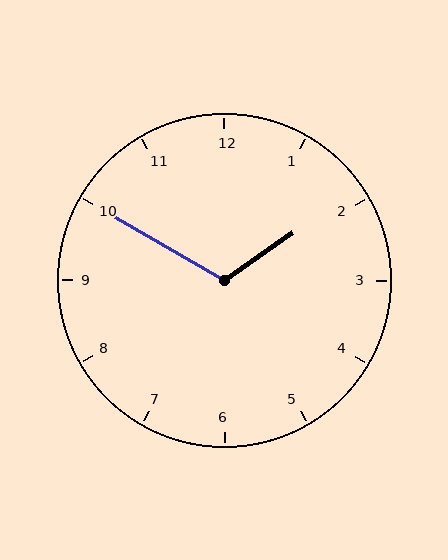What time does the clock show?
1:50.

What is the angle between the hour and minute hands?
Approximately 115 degrees.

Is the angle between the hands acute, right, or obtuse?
It is obtuse.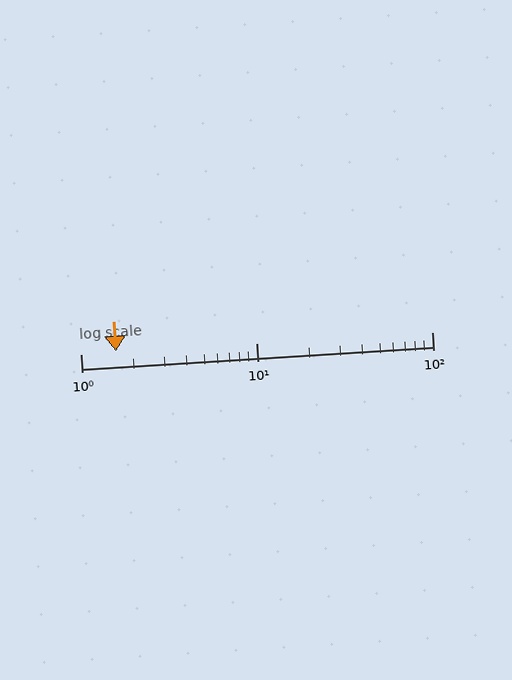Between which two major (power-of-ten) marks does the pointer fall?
The pointer is between 1 and 10.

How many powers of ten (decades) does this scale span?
The scale spans 2 decades, from 1 to 100.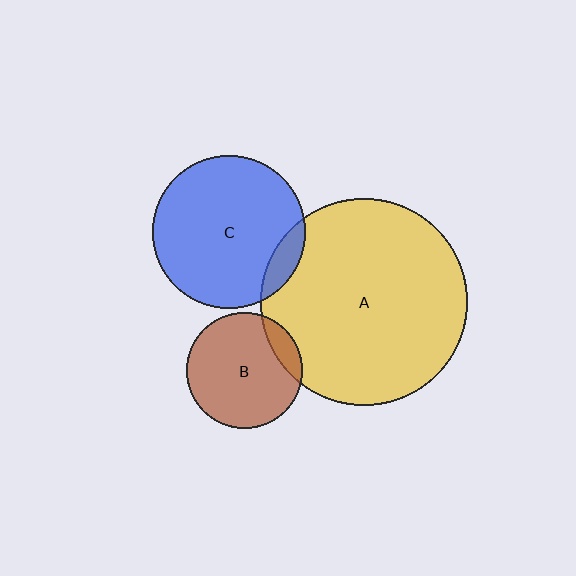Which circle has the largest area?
Circle A (yellow).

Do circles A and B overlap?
Yes.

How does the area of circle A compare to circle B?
Approximately 3.2 times.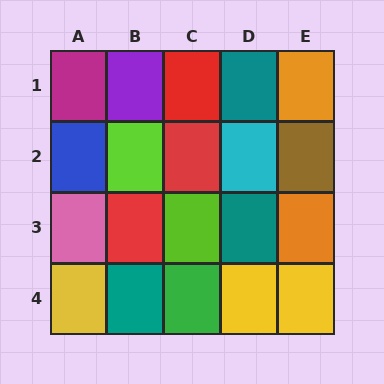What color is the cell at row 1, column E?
Orange.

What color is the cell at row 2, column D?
Cyan.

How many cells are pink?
1 cell is pink.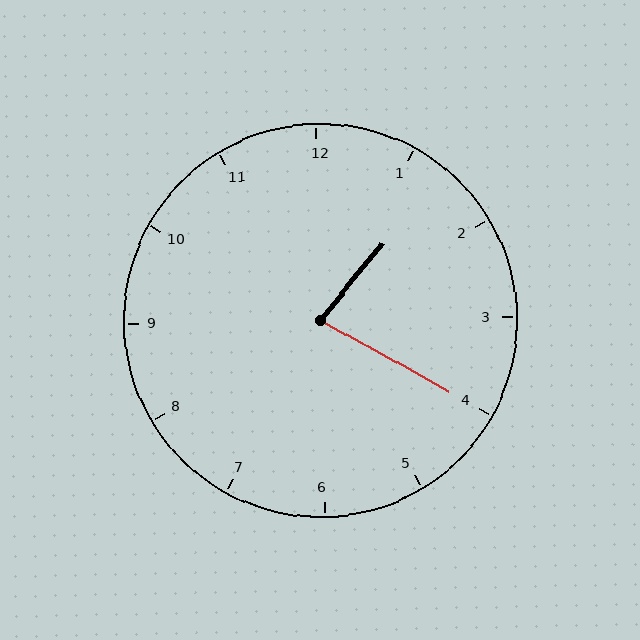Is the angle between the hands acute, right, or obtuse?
It is acute.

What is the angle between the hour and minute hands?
Approximately 80 degrees.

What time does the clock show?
1:20.